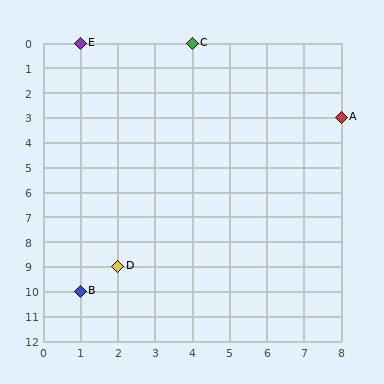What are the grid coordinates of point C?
Point C is at grid coordinates (4, 0).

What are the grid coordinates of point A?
Point A is at grid coordinates (8, 3).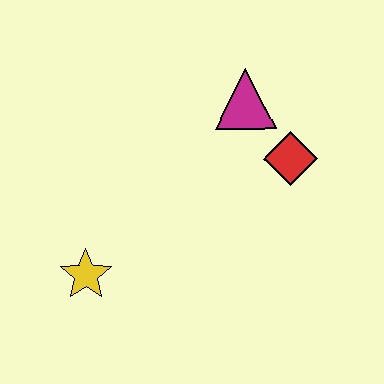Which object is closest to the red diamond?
The magenta triangle is closest to the red diamond.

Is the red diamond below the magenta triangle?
Yes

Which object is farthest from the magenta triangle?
The yellow star is farthest from the magenta triangle.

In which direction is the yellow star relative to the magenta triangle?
The yellow star is below the magenta triangle.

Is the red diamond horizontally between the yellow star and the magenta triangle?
No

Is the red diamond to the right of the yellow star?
Yes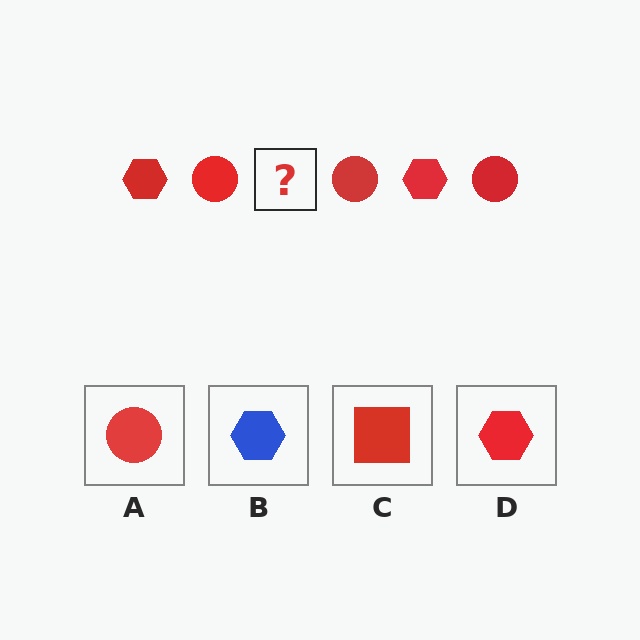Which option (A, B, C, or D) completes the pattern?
D.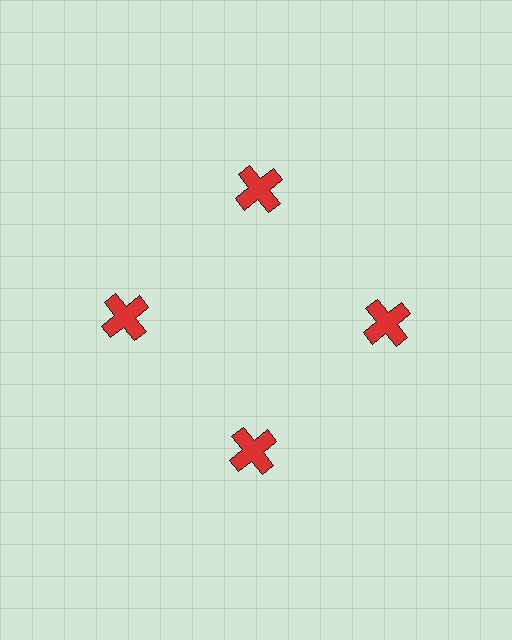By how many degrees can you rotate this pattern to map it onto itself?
The pattern maps onto itself every 90 degrees of rotation.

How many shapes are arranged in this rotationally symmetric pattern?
There are 4 shapes, arranged in 4 groups of 1.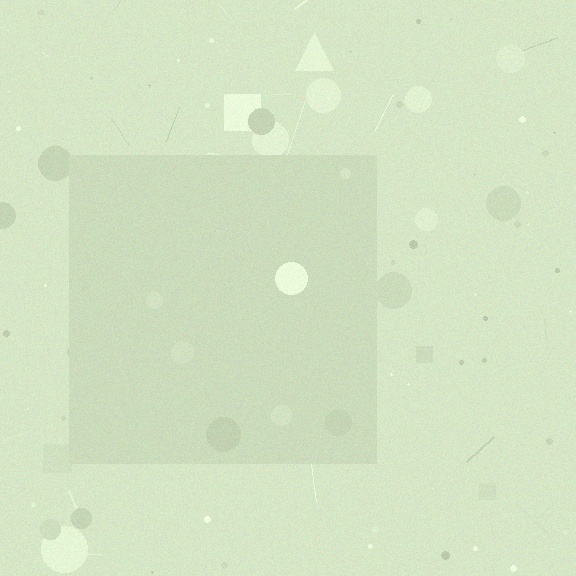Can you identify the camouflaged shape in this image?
The camouflaged shape is a square.